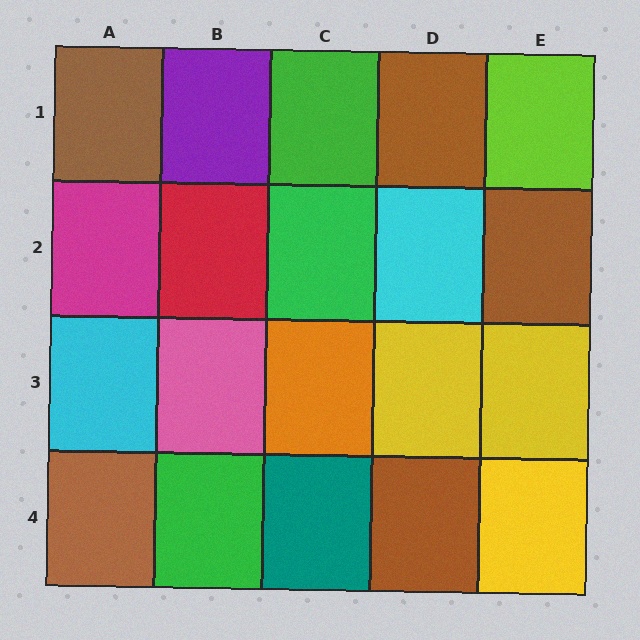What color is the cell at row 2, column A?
Magenta.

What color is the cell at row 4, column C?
Teal.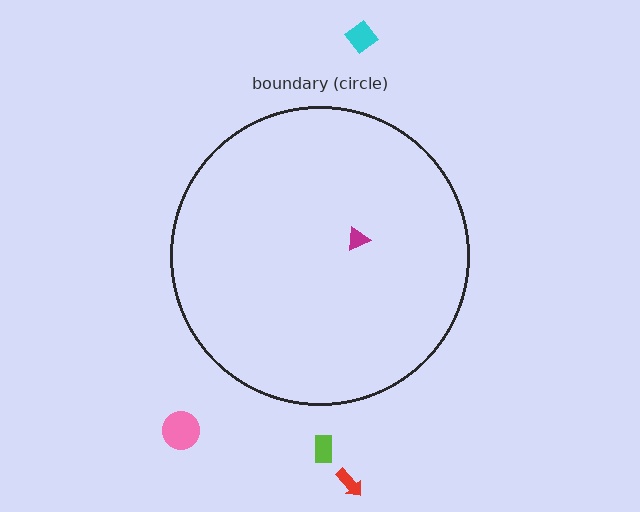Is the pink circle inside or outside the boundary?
Outside.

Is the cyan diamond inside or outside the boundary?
Outside.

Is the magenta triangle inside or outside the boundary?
Inside.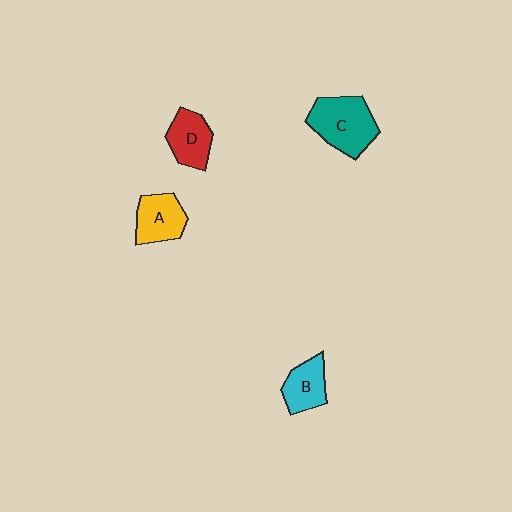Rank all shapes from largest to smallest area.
From largest to smallest: C (teal), A (yellow), D (red), B (cyan).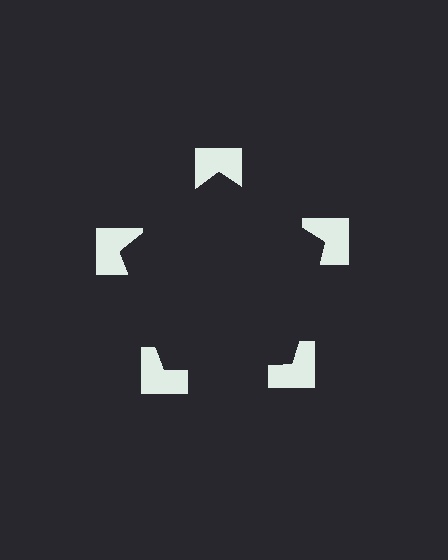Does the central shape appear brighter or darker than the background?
It typically appears slightly darker than the background, even though no actual brightness change is drawn.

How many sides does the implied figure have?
5 sides.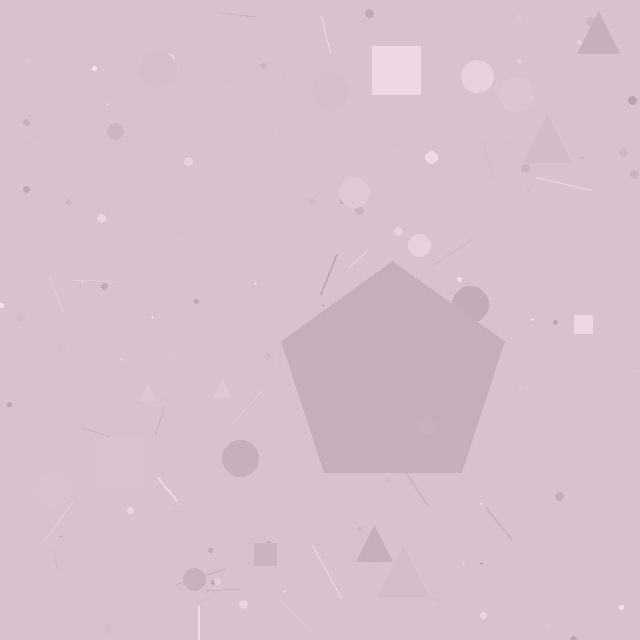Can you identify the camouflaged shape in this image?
The camouflaged shape is a pentagon.